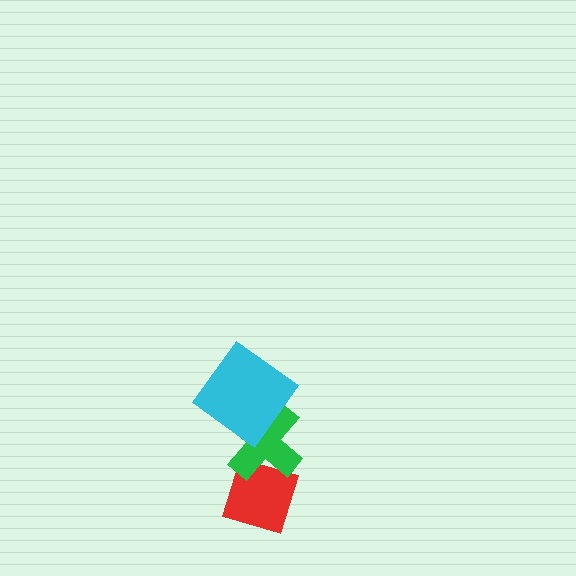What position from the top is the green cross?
The green cross is 2nd from the top.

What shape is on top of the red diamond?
The green cross is on top of the red diamond.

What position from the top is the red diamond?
The red diamond is 3rd from the top.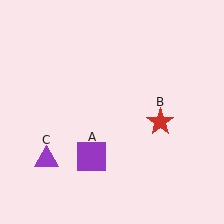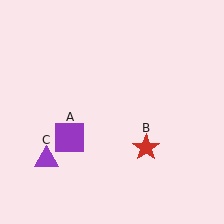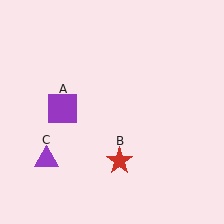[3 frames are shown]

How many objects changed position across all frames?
2 objects changed position: purple square (object A), red star (object B).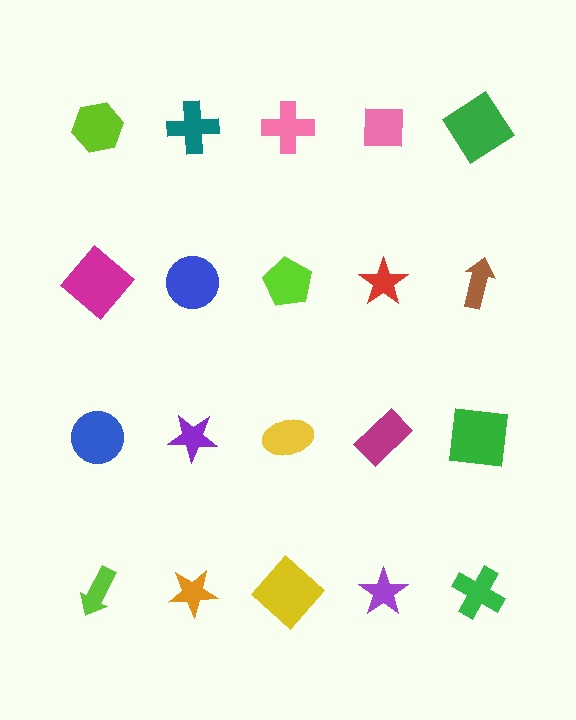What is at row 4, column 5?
A green cross.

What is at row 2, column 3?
A lime pentagon.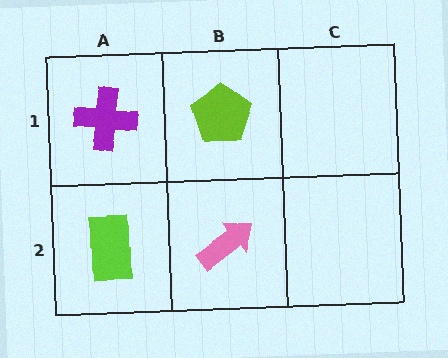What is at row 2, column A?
A lime rectangle.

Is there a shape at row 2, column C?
No, that cell is empty.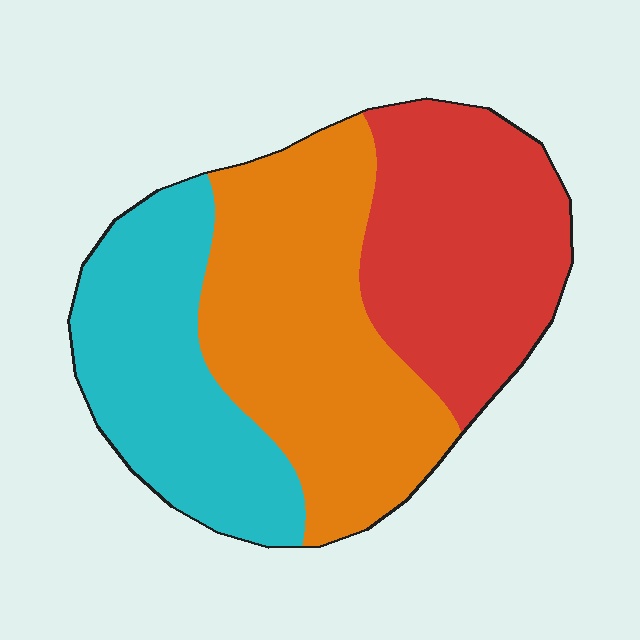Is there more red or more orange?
Orange.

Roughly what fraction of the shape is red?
Red takes up between a quarter and a half of the shape.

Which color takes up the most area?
Orange, at roughly 40%.